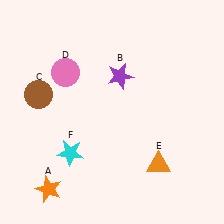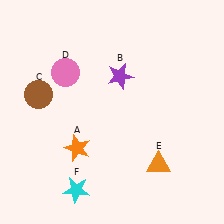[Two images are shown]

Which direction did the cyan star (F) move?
The cyan star (F) moved down.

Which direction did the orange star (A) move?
The orange star (A) moved up.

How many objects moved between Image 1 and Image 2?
2 objects moved between the two images.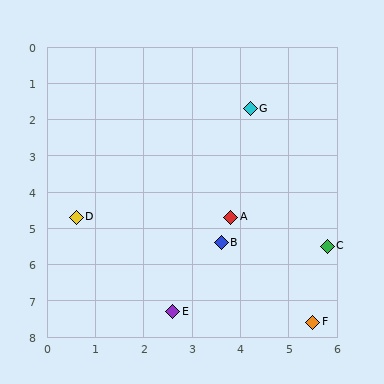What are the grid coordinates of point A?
Point A is at approximately (3.8, 4.7).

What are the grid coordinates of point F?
Point F is at approximately (5.5, 7.6).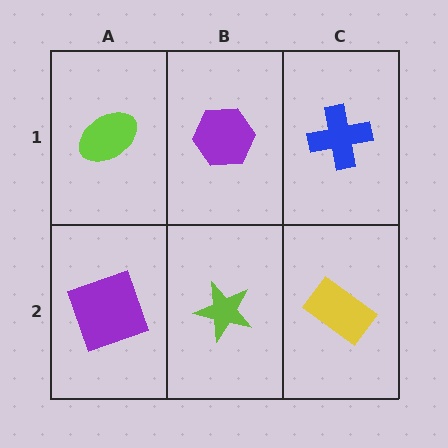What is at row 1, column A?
A lime ellipse.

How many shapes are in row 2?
3 shapes.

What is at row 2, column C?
A yellow rectangle.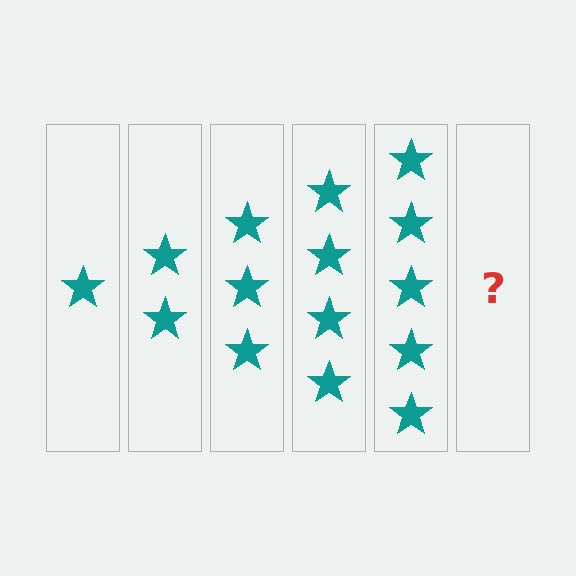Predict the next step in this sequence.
The next step is 6 stars.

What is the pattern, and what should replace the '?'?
The pattern is that each step adds one more star. The '?' should be 6 stars.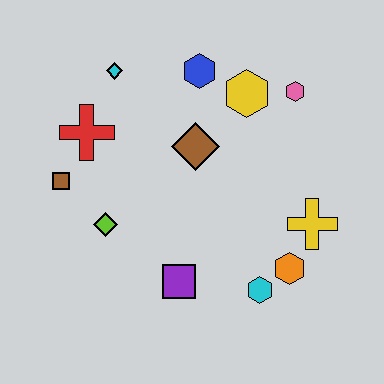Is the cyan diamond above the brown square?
Yes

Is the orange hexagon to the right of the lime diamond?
Yes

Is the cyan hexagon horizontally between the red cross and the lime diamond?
No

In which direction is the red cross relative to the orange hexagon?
The red cross is to the left of the orange hexagon.